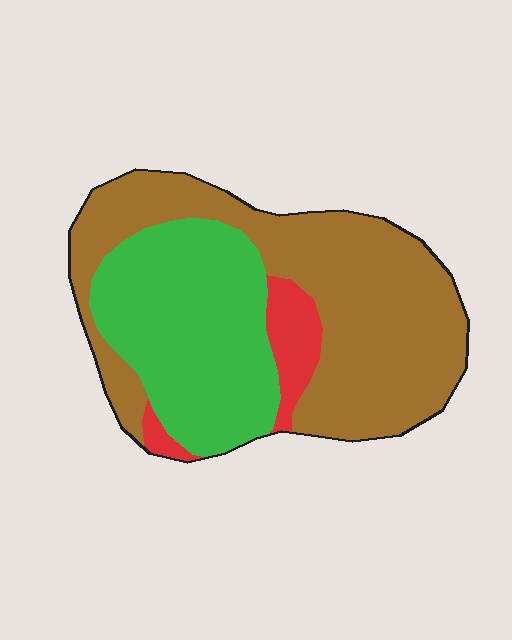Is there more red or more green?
Green.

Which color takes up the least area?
Red, at roughly 10%.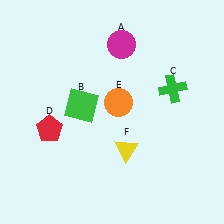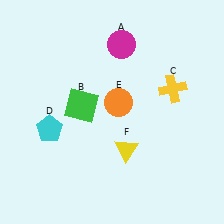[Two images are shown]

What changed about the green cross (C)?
In Image 1, C is green. In Image 2, it changed to yellow.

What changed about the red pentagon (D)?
In Image 1, D is red. In Image 2, it changed to cyan.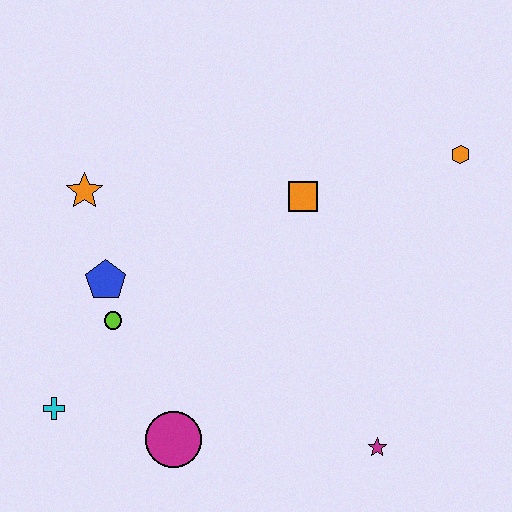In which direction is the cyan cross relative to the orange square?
The cyan cross is to the left of the orange square.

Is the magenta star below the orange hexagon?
Yes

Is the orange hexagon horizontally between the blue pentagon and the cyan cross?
No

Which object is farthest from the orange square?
The cyan cross is farthest from the orange square.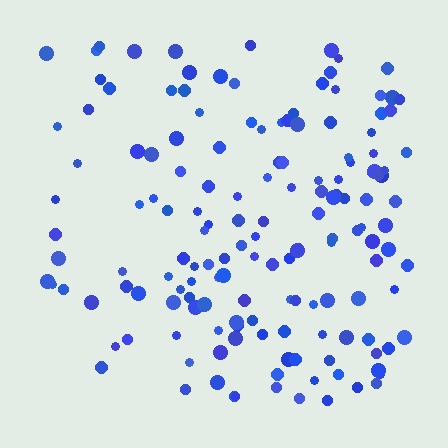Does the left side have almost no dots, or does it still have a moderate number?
Still a moderate number, just noticeably fewer than the right.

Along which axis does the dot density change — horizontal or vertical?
Horizontal.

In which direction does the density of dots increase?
From left to right, with the right side densest.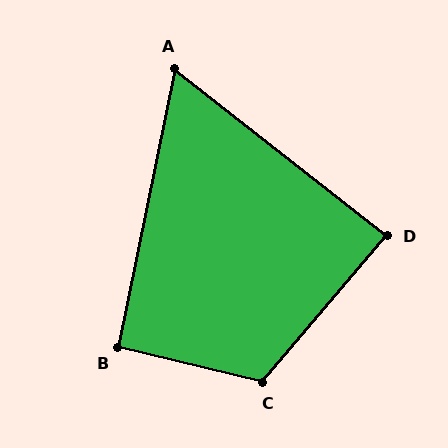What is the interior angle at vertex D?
Approximately 88 degrees (approximately right).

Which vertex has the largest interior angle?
C, at approximately 117 degrees.